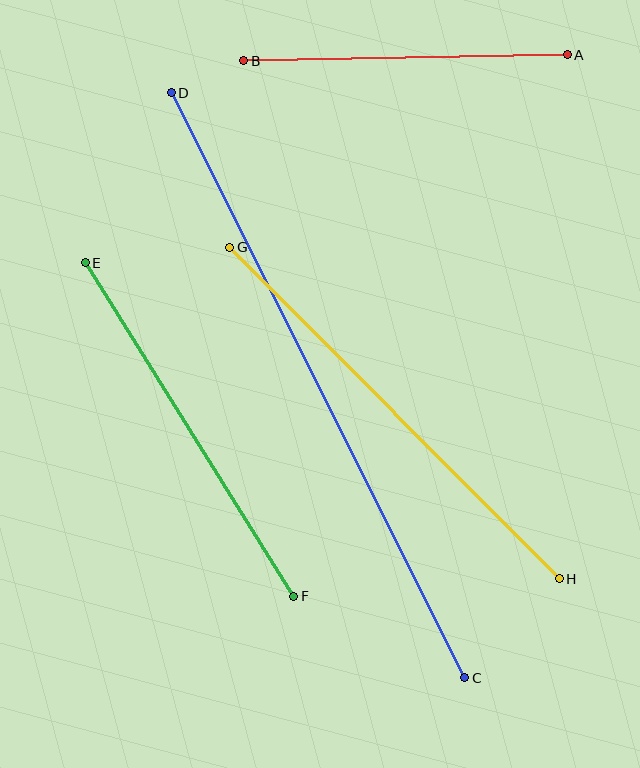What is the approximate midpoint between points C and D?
The midpoint is at approximately (318, 385) pixels.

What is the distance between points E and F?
The distance is approximately 393 pixels.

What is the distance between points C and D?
The distance is approximately 654 pixels.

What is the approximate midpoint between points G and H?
The midpoint is at approximately (394, 413) pixels.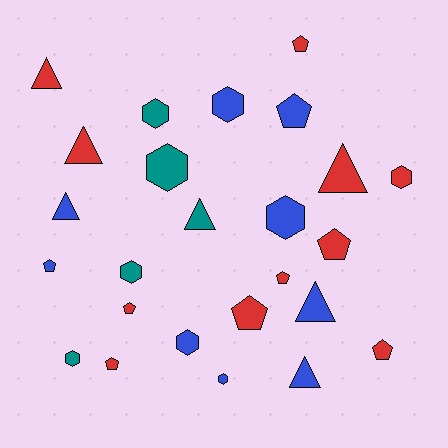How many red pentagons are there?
There are 7 red pentagons.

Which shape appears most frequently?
Hexagon, with 9 objects.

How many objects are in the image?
There are 25 objects.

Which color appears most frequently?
Red, with 11 objects.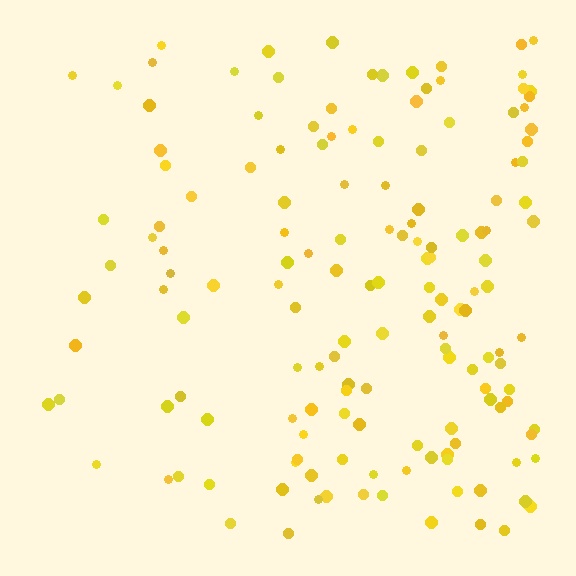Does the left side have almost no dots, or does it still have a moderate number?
Still a moderate number, just noticeably fewer than the right.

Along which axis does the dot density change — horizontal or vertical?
Horizontal.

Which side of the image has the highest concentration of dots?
The right.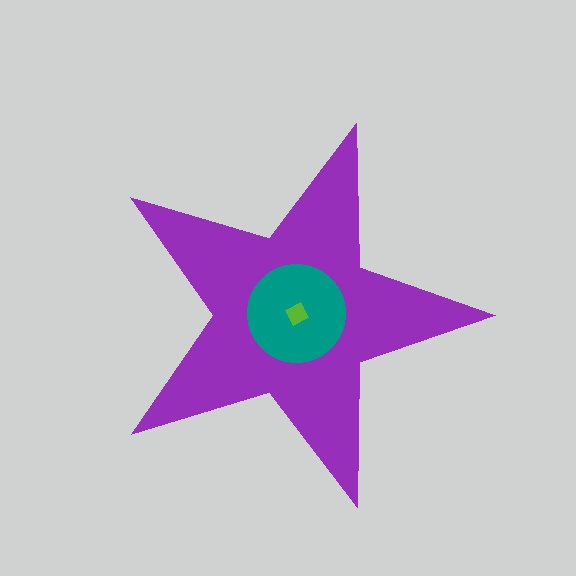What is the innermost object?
The lime diamond.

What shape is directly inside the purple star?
The teal circle.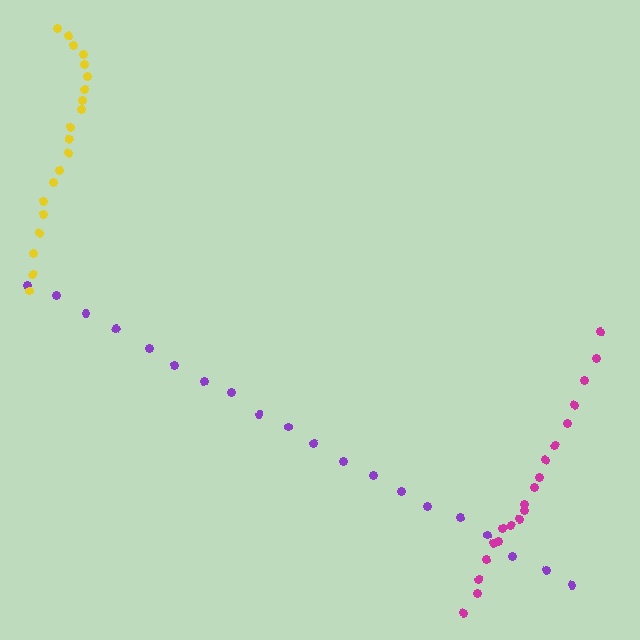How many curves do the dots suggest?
There are 3 distinct paths.